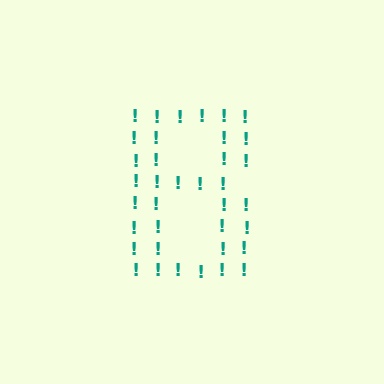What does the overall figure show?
The overall figure shows the letter B.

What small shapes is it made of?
It is made of small exclamation marks.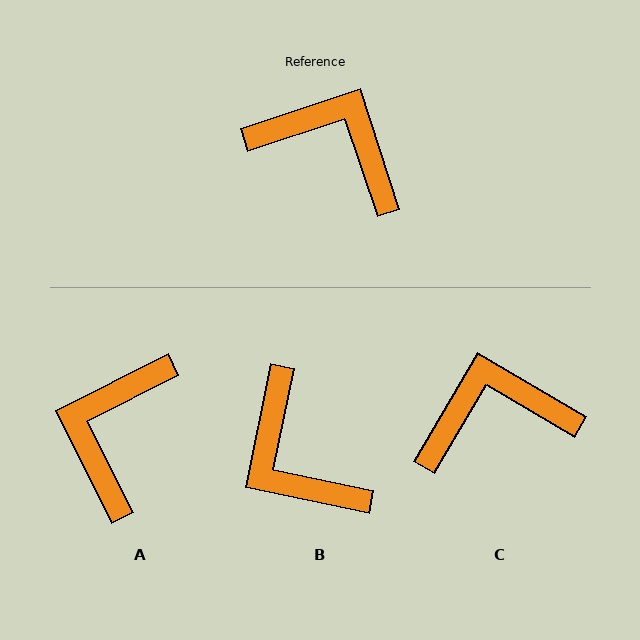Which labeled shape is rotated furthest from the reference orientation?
B, about 150 degrees away.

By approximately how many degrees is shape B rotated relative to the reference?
Approximately 150 degrees counter-clockwise.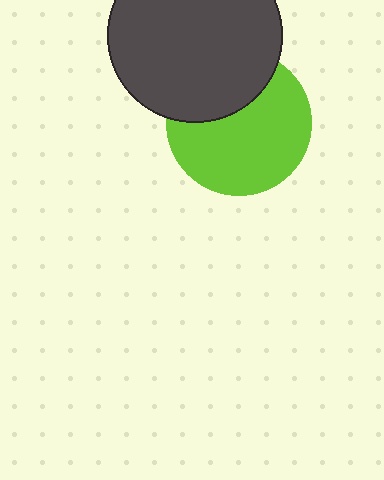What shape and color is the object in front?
The object in front is a dark gray circle.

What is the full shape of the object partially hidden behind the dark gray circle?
The partially hidden object is a lime circle.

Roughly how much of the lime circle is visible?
Most of it is visible (roughly 67%).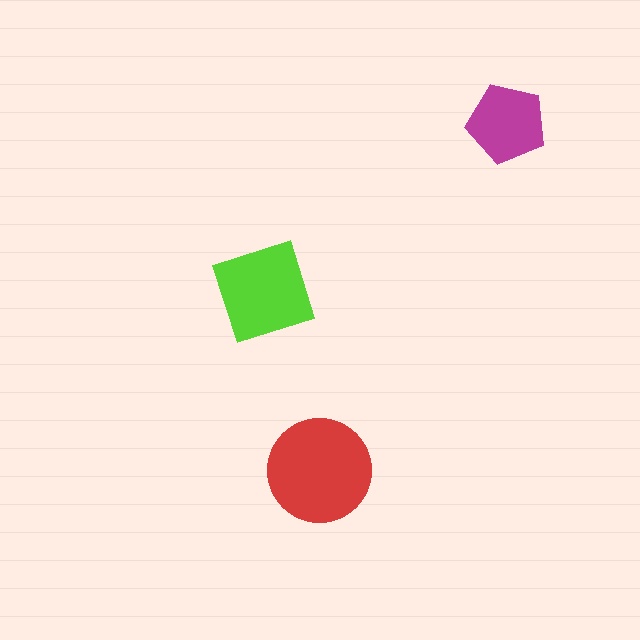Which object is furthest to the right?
The magenta pentagon is rightmost.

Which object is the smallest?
The magenta pentagon.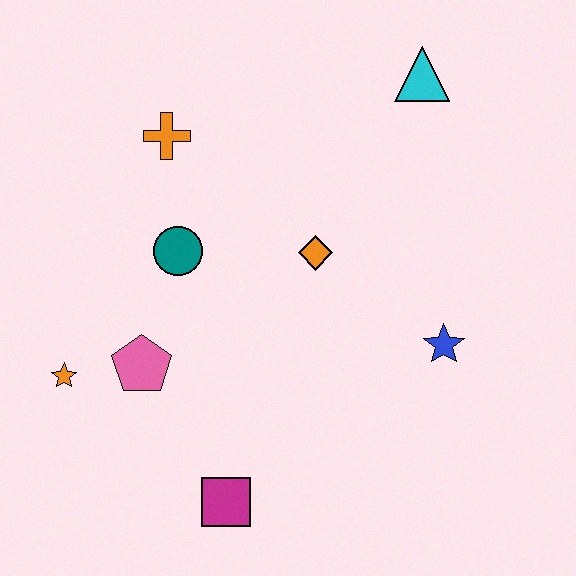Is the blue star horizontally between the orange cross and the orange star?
No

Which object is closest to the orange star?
The pink pentagon is closest to the orange star.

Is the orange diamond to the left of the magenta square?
No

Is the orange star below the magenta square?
No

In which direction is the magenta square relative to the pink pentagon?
The magenta square is below the pink pentagon.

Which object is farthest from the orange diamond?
The orange star is farthest from the orange diamond.